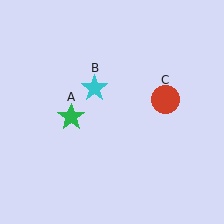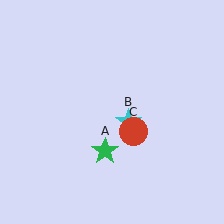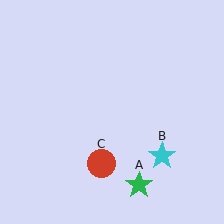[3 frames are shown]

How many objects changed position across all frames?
3 objects changed position: green star (object A), cyan star (object B), red circle (object C).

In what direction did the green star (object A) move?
The green star (object A) moved down and to the right.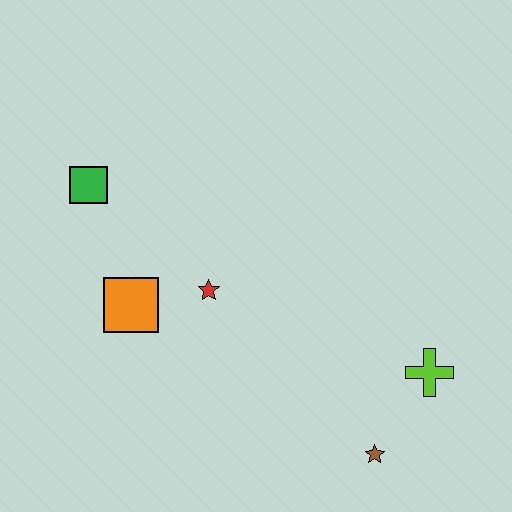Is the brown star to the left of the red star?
No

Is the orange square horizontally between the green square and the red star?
Yes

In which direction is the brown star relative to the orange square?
The brown star is to the right of the orange square.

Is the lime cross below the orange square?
Yes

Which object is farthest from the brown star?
The green square is farthest from the brown star.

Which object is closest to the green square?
The orange square is closest to the green square.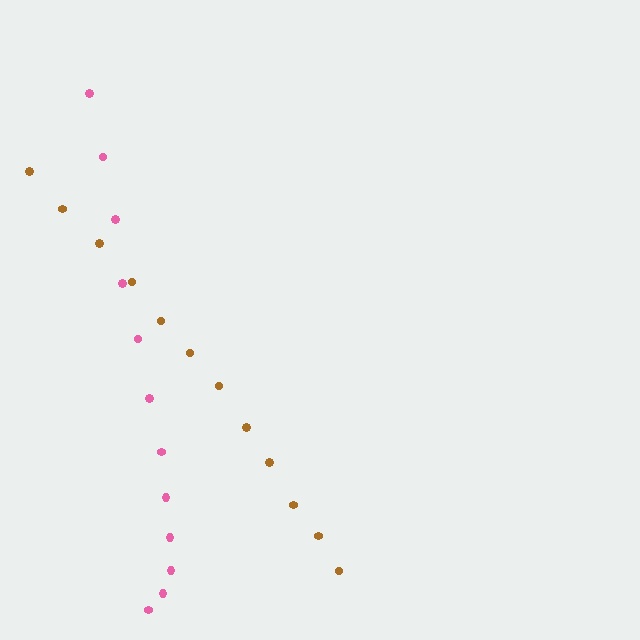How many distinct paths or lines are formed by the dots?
There are 2 distinct paths.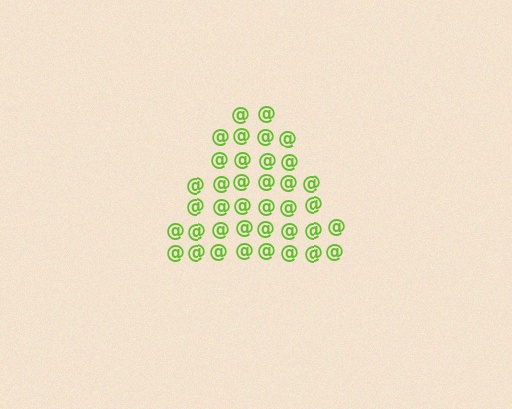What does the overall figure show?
The overall figure shows a triangle.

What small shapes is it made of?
It is made of small at signs.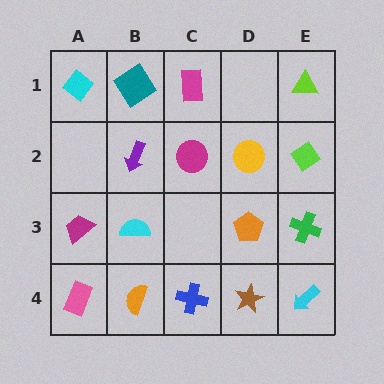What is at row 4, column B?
An orange semicircle.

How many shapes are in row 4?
5 shapes.